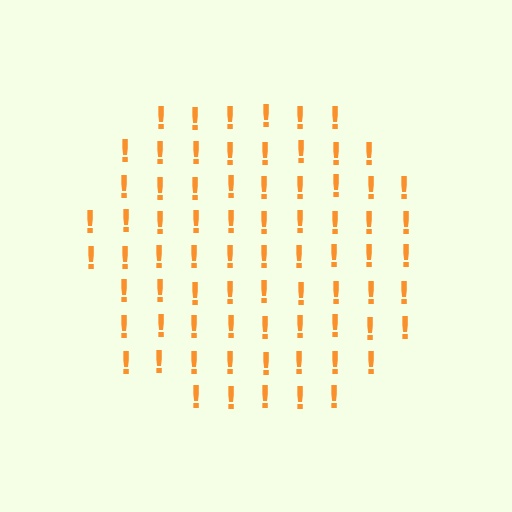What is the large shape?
The large shape is a circle.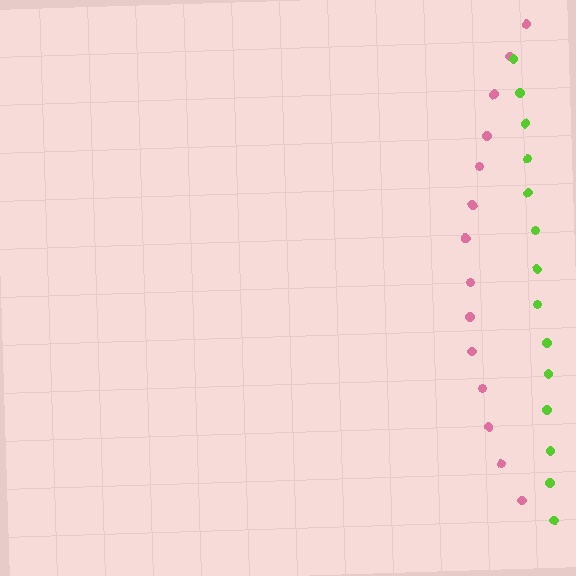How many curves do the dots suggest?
There are 2 distinct paths.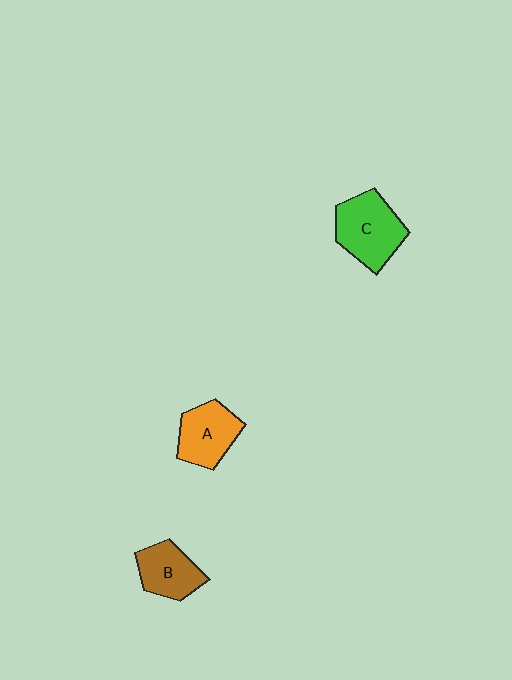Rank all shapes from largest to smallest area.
From largest to smallest: C (green), A (orange), B (brown).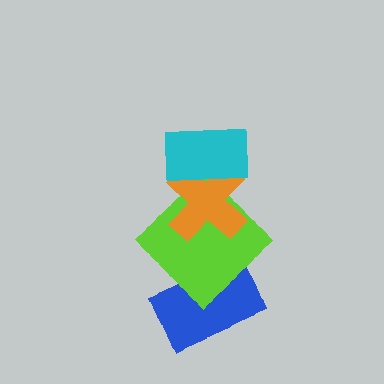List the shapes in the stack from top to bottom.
From top to bottom: the cyan rectangle, the orange cross, the lime diamond, the blue rectangle.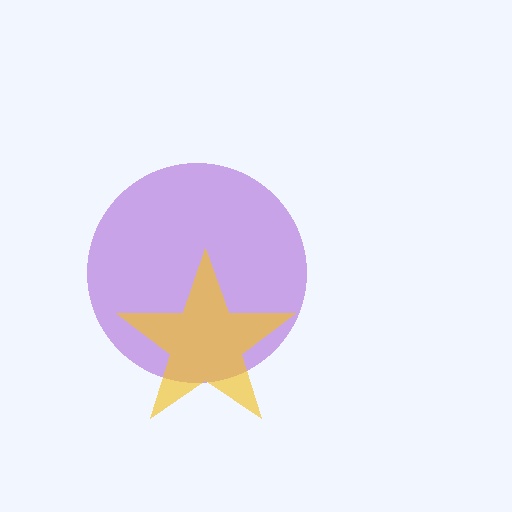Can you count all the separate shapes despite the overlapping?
Yes, there are 2 separate shapes.